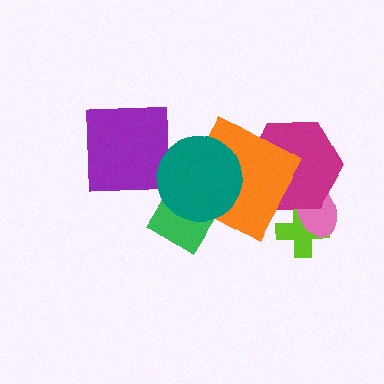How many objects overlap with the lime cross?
2 objects overlap with the lime cross.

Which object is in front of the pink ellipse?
The magenta hexagon is in front of the pink ellipse.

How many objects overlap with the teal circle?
2 objects overlap with the teal circle.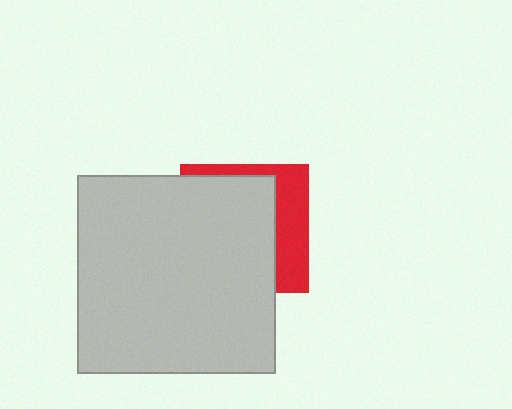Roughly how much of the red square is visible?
A small part of it is visible (roughly 33%).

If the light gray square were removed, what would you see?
You would see the complete red square.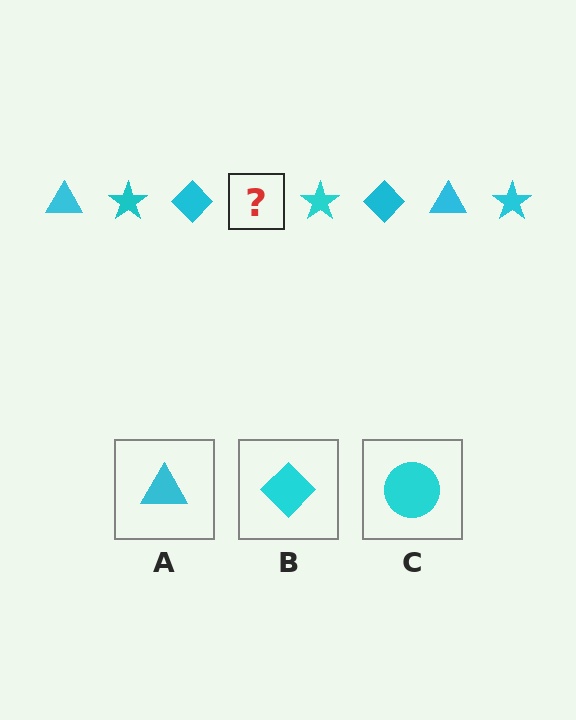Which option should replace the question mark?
Option A.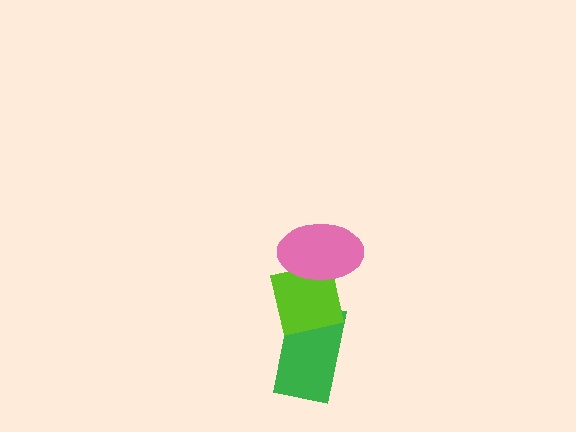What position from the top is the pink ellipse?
The pink ellipse is 1st from the top.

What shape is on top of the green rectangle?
The lime square is on top of the green rectangle.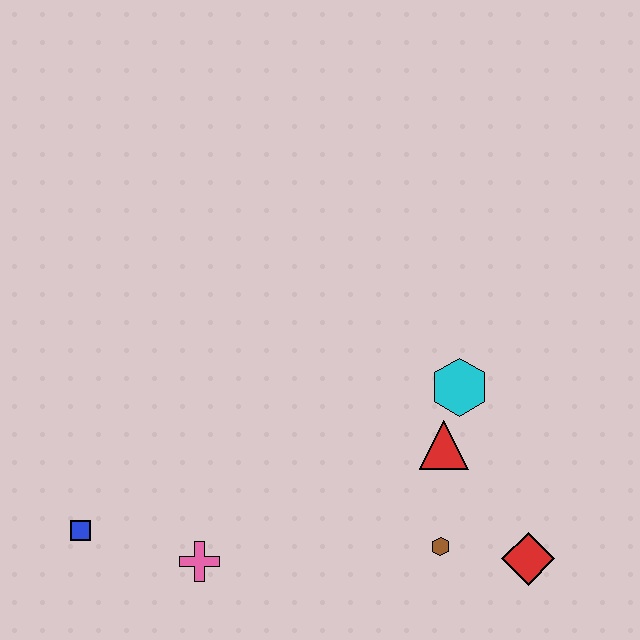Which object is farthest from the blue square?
The red diamond is farthest from the blue square.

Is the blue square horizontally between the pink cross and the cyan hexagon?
No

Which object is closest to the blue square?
The pink cross is closest to the blue square.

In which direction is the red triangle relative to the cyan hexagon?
The red triangle is below the cyan hexagon.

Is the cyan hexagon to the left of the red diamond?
Yes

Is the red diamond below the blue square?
Yes